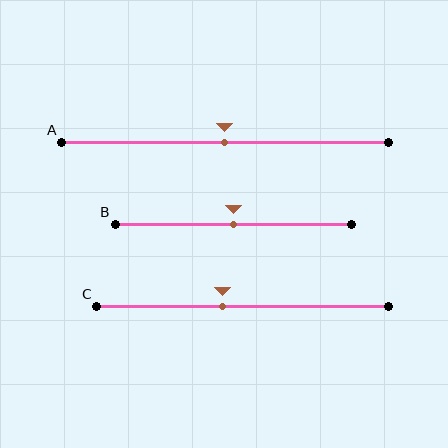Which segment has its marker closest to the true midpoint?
Segment A has its marker closest to the true midpoint.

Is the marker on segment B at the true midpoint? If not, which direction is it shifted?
Yes, the marker on segment B is at the true midpoint.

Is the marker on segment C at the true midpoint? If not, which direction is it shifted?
No, the marker on segment C is shifted to the left by about 7% of the segment length.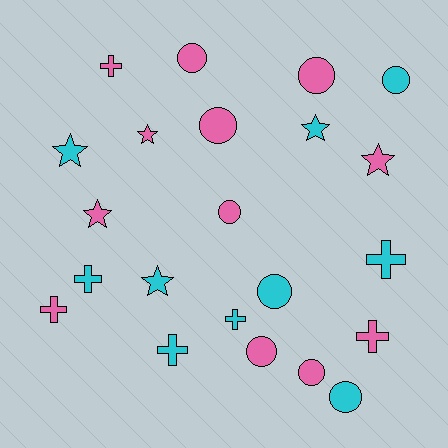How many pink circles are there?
There are 6 pink circles.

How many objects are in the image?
There are 22 objects.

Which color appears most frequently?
Pink, with 12 objects.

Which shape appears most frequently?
Circle, with 9 objects.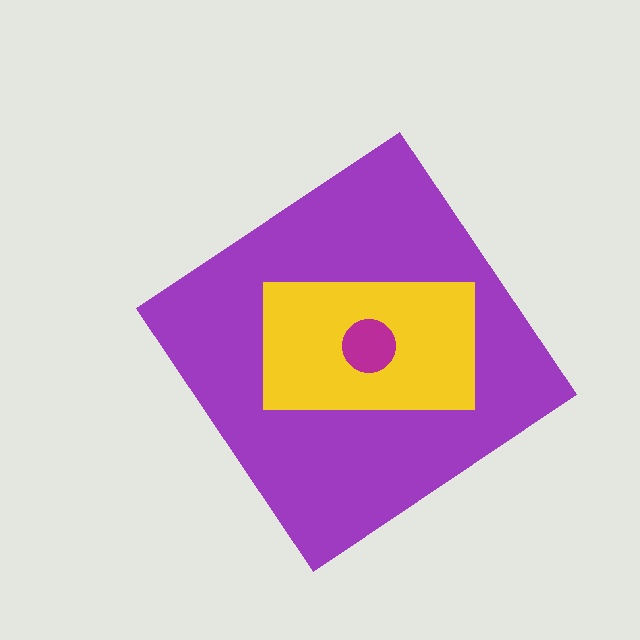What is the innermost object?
The magenta circle.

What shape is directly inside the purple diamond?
The yellow rectangle.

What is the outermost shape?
The purple diamond.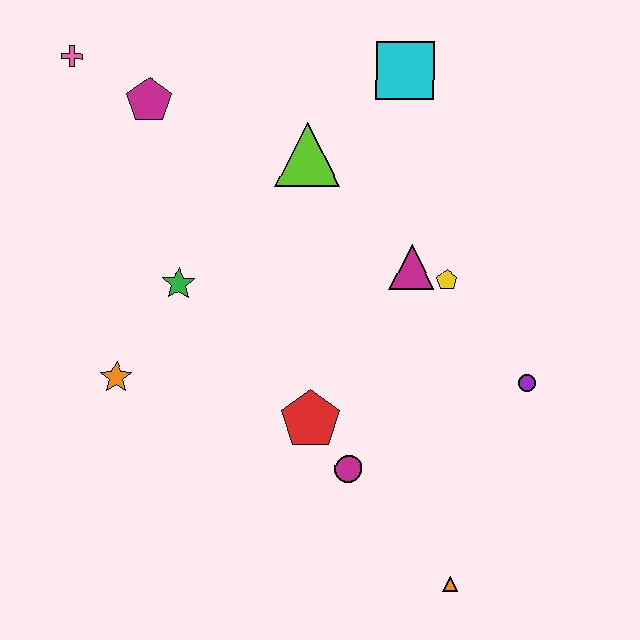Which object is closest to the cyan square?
The lime triangle is closest to the cyan square.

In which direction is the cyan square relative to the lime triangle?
The cyan square is to the right of the lime triangle.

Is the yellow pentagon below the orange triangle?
No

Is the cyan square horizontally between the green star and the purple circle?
Yes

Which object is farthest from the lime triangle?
The orange triangle is farthest from the lime triangle.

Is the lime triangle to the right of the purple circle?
No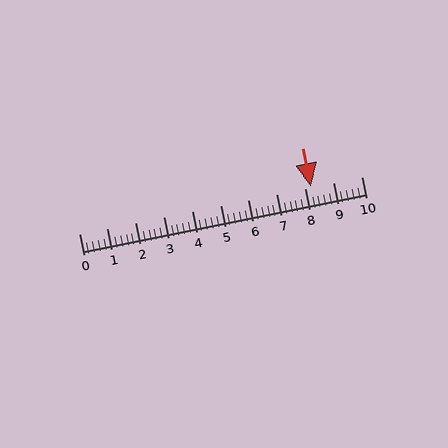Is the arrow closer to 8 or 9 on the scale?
The arrow is closer to 8.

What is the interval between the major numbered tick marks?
The major tick marks are spaced 1 units apart.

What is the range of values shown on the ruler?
The ruler shows values from 0 to 10.